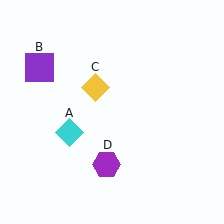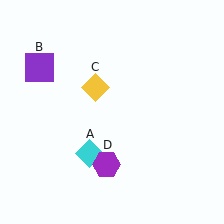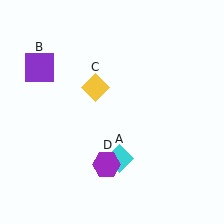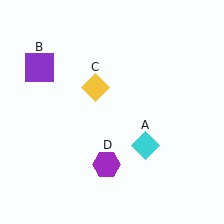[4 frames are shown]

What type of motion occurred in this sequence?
The cyan diamond (object A) rotated counterclockwise around the center of the scene.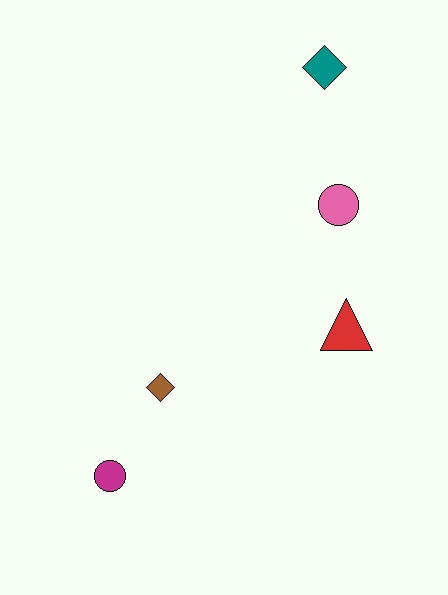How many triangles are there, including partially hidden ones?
There is 1 triangle.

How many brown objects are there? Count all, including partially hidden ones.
There is 1 brown object.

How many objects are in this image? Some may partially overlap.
There are 5 objects.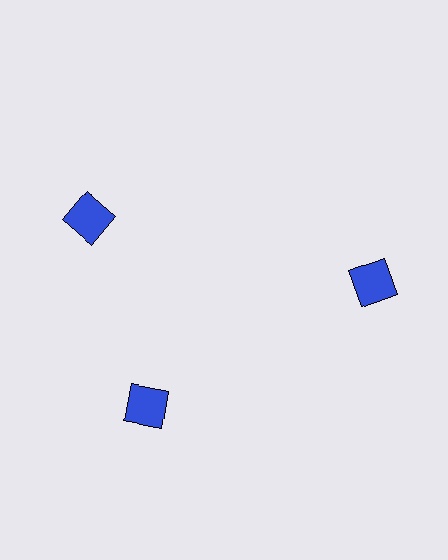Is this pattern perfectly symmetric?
No. The 3 blue squares are arranged in a ring, but one element near the 11 o'clock position is rotated out of alignment along the ring, breaking the 3-fold rotational symmetry.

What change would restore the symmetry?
The symmetry would be restored by rotating it back into even spacing with its neighbors so that all 3 squares sit at equal angles and equal distance from the center.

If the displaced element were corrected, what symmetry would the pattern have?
It would have 3-fold rotational symmetry — the pattern would map onto itself every 120 degrees.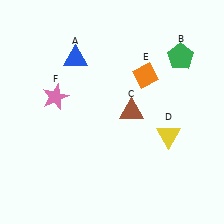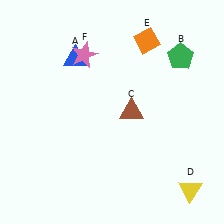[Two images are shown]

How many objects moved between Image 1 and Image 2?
3 objects moved between the two images.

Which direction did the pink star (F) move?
The pink star (F) moved up.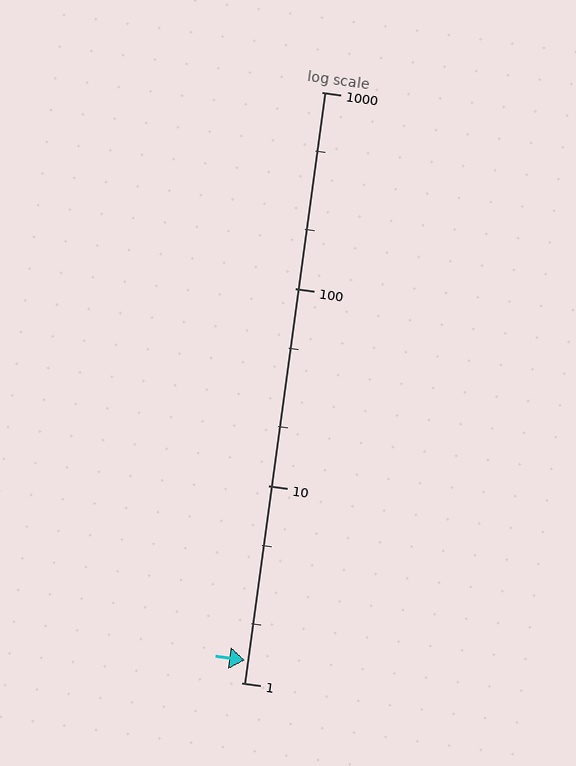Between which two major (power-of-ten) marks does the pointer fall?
The pointer is between 1 and 10.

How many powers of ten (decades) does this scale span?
The scale spans 3 decades, from 1 to 1000.